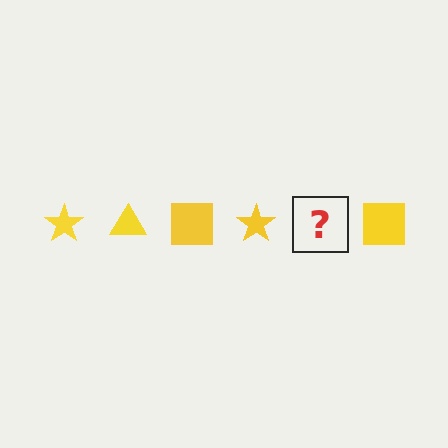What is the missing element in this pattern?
The missing element is a yellow triangle.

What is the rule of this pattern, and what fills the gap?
The rule is that the pattern cycles through star, triangle, square shapes in yellow. The gap should be filled with a yellow triangle.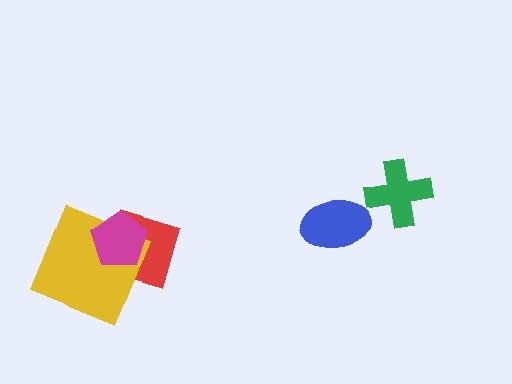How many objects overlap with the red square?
2 objects overlap with the red square.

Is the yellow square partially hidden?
Yes, it is partially covered by another shape.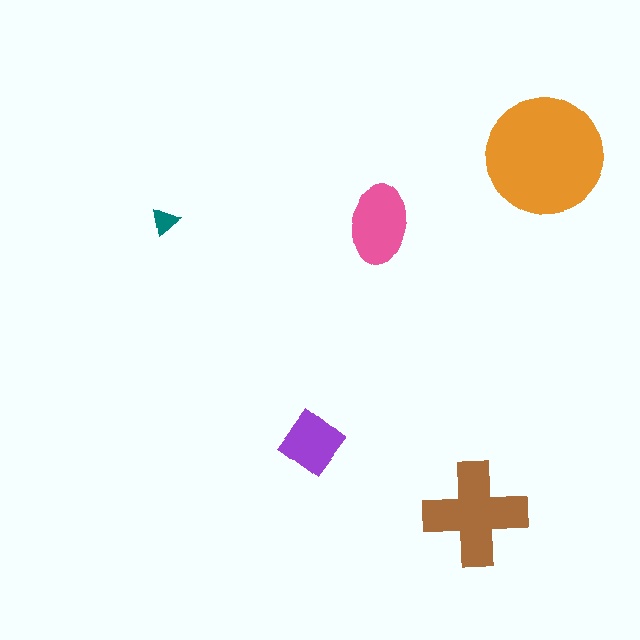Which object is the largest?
The orange circle.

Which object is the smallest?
The teal triangle.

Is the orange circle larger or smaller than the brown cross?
Larger.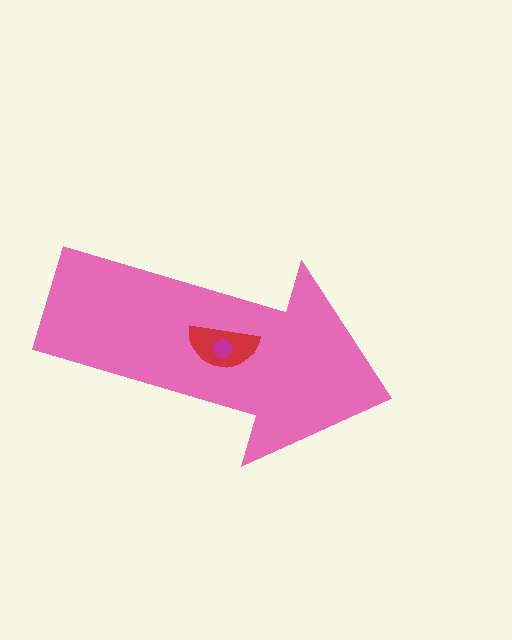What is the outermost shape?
The pink arrow.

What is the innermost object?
The magenta circle.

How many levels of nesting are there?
3.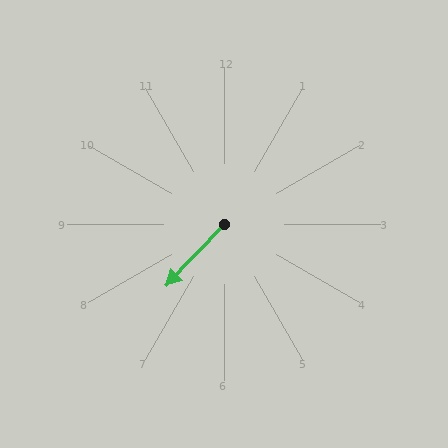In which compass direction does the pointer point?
Southwest.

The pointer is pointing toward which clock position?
Roughly 7 o'clock.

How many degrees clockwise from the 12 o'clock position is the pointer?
Approximately 223 degrees.